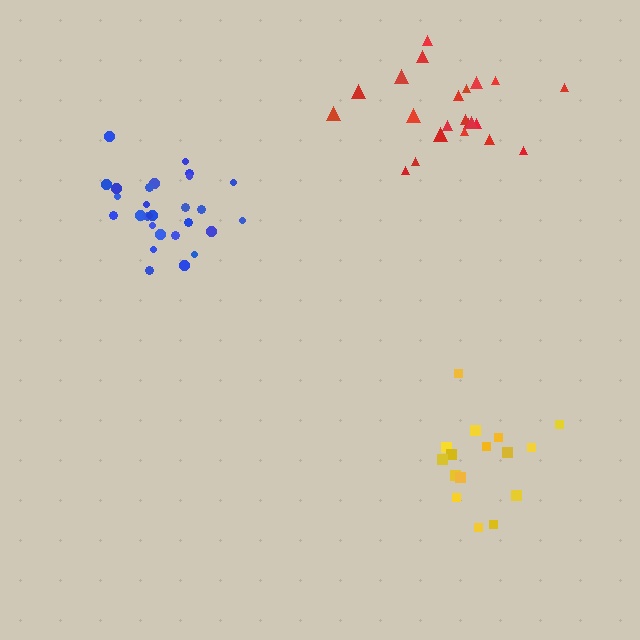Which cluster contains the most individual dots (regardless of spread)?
Blue (28).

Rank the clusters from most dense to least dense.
blue, red, yellow.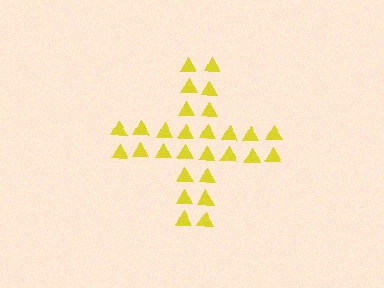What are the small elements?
The small elements are triangles.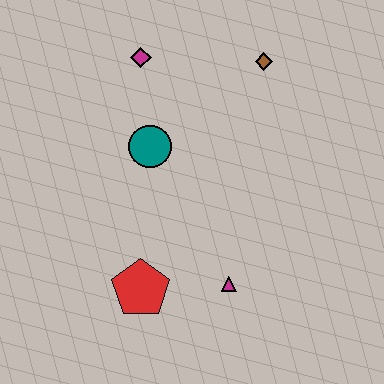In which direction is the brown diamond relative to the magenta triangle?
The brown diamond is above the magenta triangle.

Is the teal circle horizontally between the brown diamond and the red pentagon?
Yes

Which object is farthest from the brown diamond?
The red pentagon is farthest from the brown diamond.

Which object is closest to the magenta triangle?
The red pentagon is closest to the magenta triangle.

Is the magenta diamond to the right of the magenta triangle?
No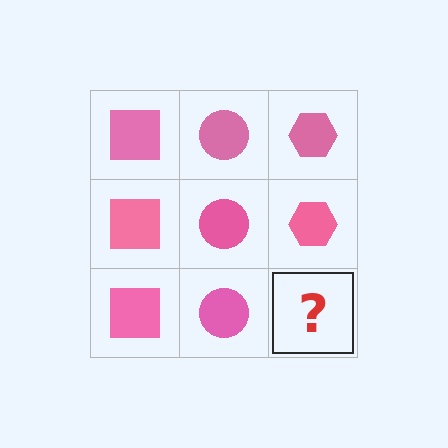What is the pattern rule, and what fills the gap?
The rule is that each column has a consistent shape. The gap should be filled with a pink hexagon.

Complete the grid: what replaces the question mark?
The question mark should be replaced with a pink hexagon.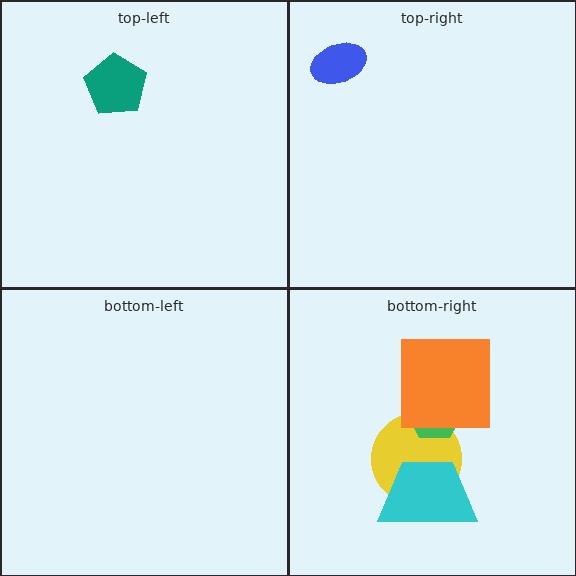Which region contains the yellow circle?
The bottom-right region.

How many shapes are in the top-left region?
1.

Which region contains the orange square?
The bottom-right region.